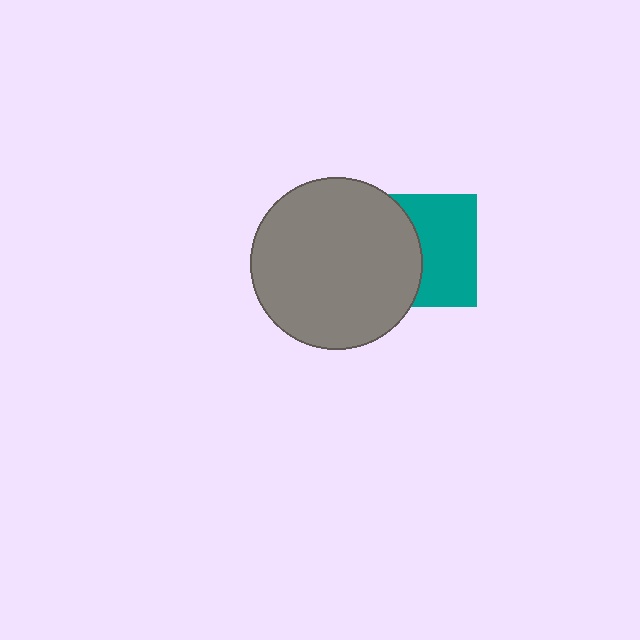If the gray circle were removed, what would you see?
You would see the complete teal square.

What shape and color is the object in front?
The object in front is a gray circle.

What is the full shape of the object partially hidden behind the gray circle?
The partially hidden object is a teal square.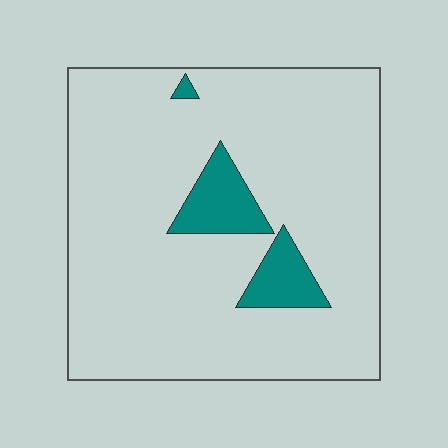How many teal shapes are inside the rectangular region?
3.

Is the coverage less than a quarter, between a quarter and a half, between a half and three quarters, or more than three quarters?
Less than a quarter.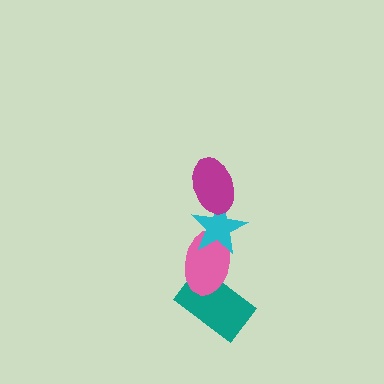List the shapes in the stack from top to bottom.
From top to bottom: the magenta ellipse, the cyan star, the pink ellipse, the teal rectangle.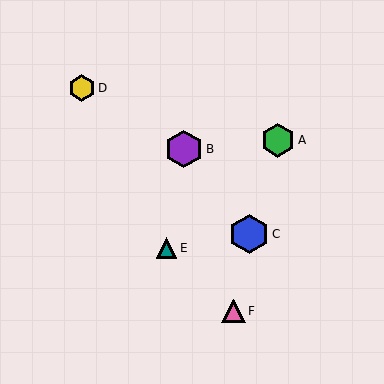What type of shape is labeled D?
Shape D is a yellow hexagon.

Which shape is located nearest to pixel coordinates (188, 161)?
The purple hexagon (labeled B) at (184, 149) is nearest to that location.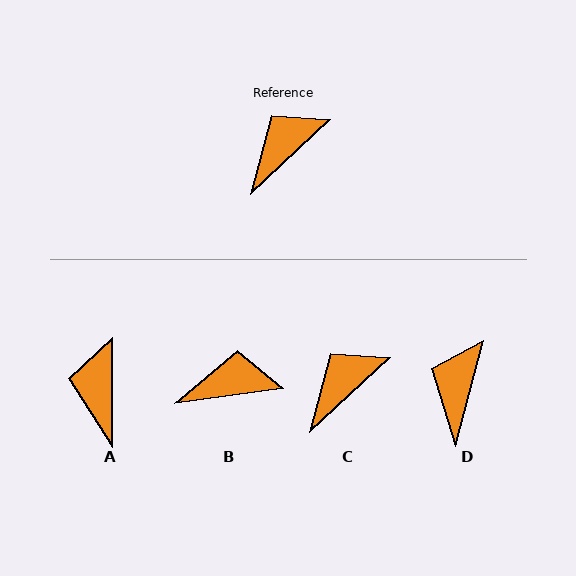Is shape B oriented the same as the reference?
No, it is off by about 35 degrees.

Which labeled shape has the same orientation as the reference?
C.